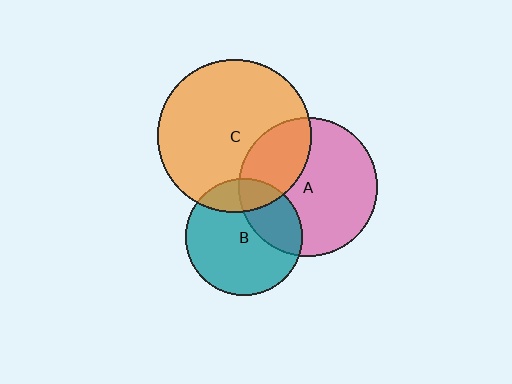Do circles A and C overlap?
Yes.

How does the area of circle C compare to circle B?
Approximately 1.7 times.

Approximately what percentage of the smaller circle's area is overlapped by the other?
Approximately 30%.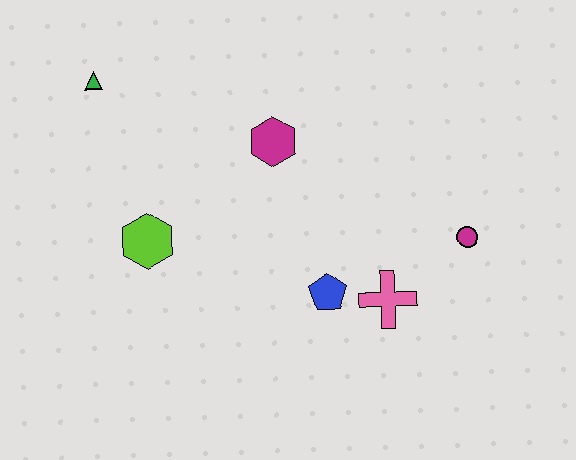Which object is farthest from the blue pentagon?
The green triangle is farthest from the blue pentagon.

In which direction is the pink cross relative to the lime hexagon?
The pink cross is to the right of the lime hexagon.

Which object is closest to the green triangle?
The lime hexagon is closest to the green triangle.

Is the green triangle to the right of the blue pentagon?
No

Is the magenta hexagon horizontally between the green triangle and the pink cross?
Yes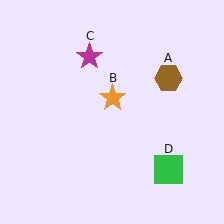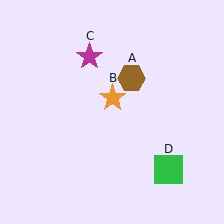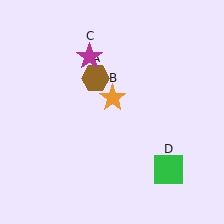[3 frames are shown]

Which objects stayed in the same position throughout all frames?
Orange star (object B) and magenta star (object C) and green square (object D) remained stationary.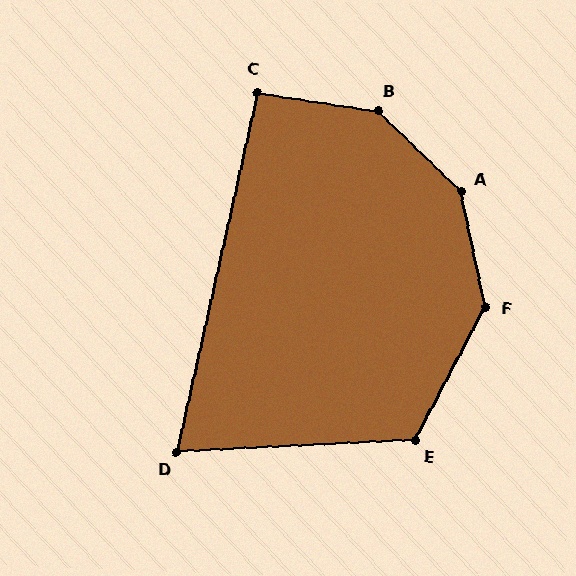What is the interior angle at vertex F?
Approximately 140 degrees (obtuse).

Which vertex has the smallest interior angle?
D, at approximately 75 degrees.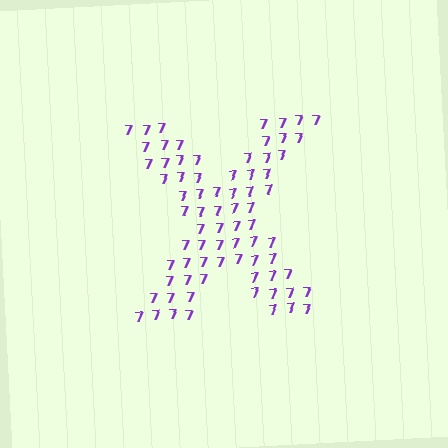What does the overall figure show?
The overall figure shows the letter X.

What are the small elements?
The small elements are digit 7's.